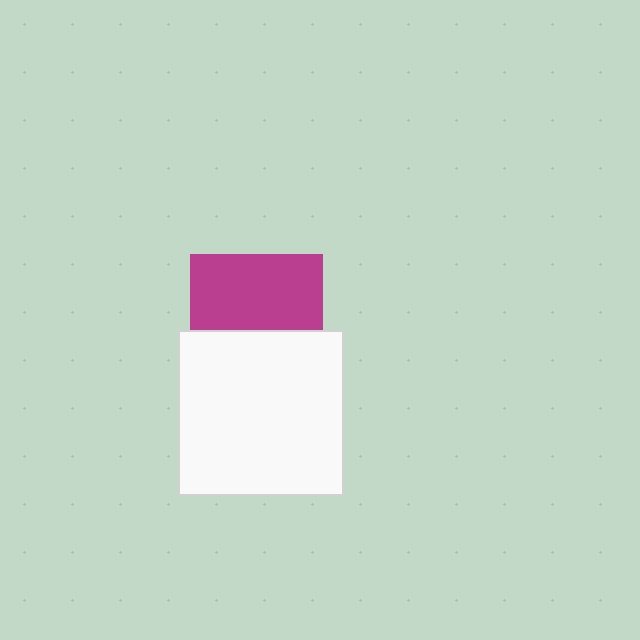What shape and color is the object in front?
The object in front is a white square.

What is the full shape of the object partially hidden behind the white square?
The partially hidden object is a magenta square.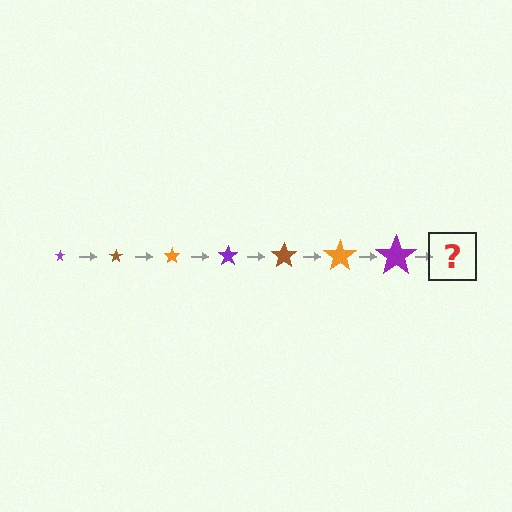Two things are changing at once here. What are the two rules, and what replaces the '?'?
The two rules are that the star grows larger each step and the color cycles through purple, brown, and orange. The '?' should be a brown star, larger than the previous one.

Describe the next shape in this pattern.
It should be a brown star, larger than the previous one.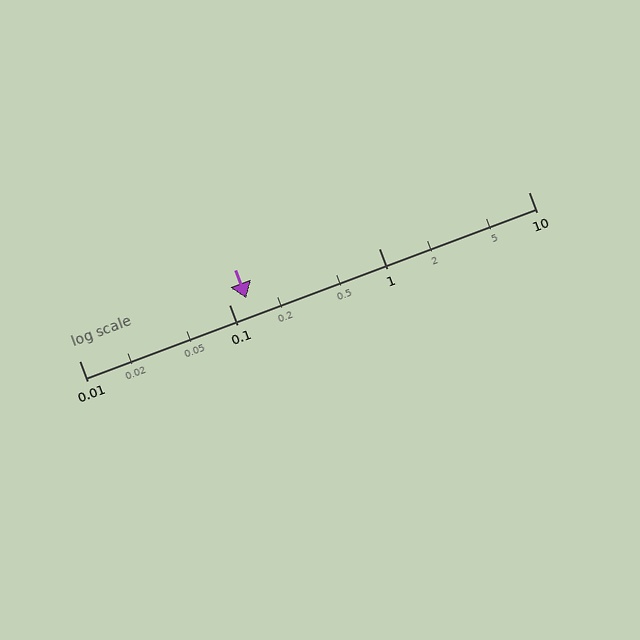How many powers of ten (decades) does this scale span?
The scale spans 3 decades, from 0.01 to 10.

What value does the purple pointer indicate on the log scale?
The pointer indicates approximately 0.13.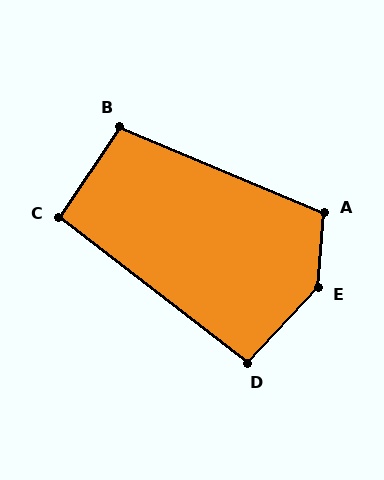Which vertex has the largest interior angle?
E, at approximately 141 degrees.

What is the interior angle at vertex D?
Approximately 96 degrees (obtuse).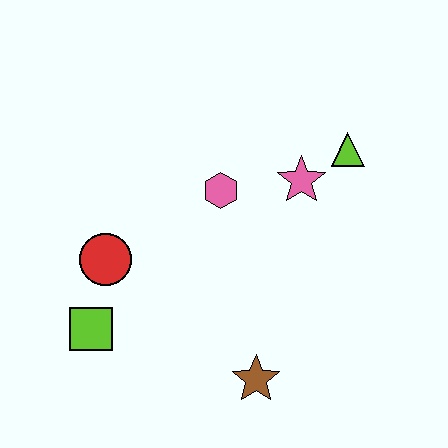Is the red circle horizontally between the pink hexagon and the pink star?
No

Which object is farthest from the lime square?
The lime triangle is farthest from the lime square.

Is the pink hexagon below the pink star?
Yes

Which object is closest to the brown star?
The lime square is closest to the brown star.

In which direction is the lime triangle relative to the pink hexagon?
The lime triangle is to the right of the pink hexagon.